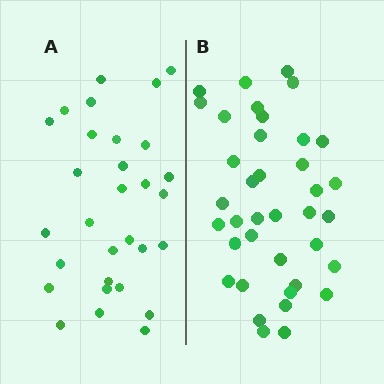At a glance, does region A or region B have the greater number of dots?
Region B (the right region) has more dots.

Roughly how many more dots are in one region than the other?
Region B has roughly 8 or so more dots than region A.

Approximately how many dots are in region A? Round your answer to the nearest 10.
About 30 dots.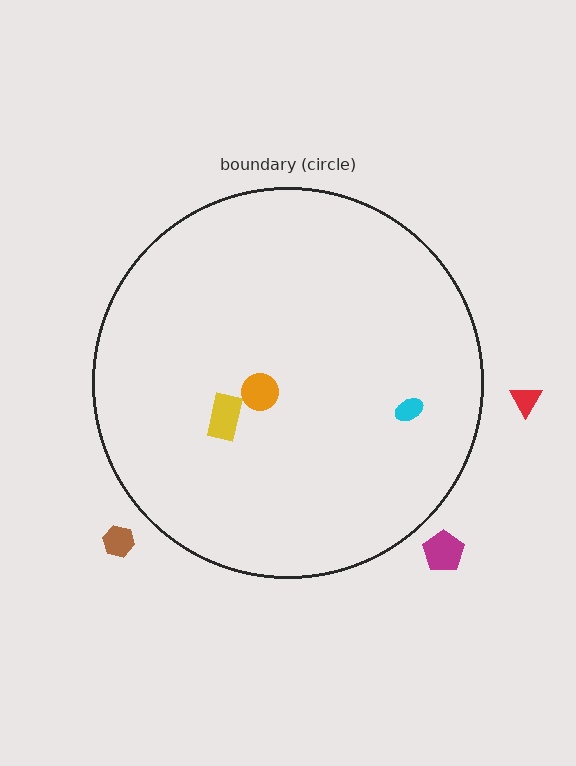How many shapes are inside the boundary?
3 inside, 3 outside.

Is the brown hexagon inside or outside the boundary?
Outside.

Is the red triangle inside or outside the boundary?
Outside.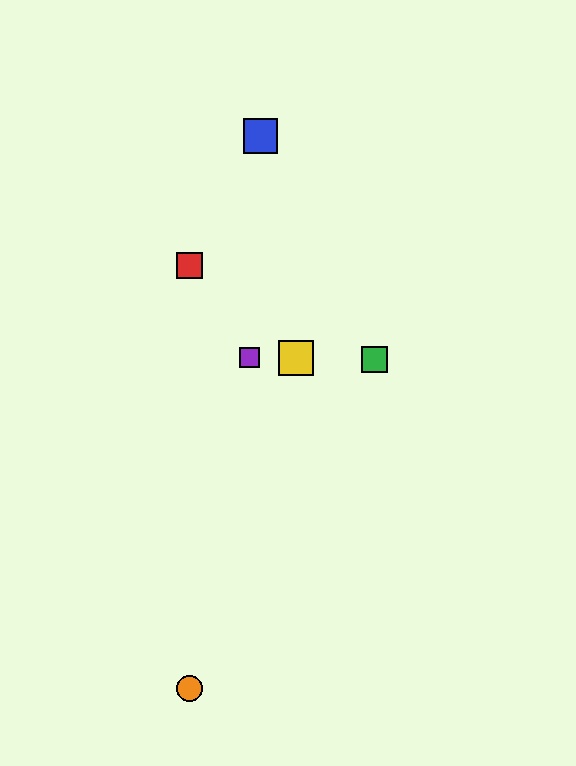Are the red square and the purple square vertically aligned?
No, the red square is at x≈190 and the purple square is at x≈249.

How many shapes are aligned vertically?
2 shapes (the red square, the orange circle) are aligned vertically.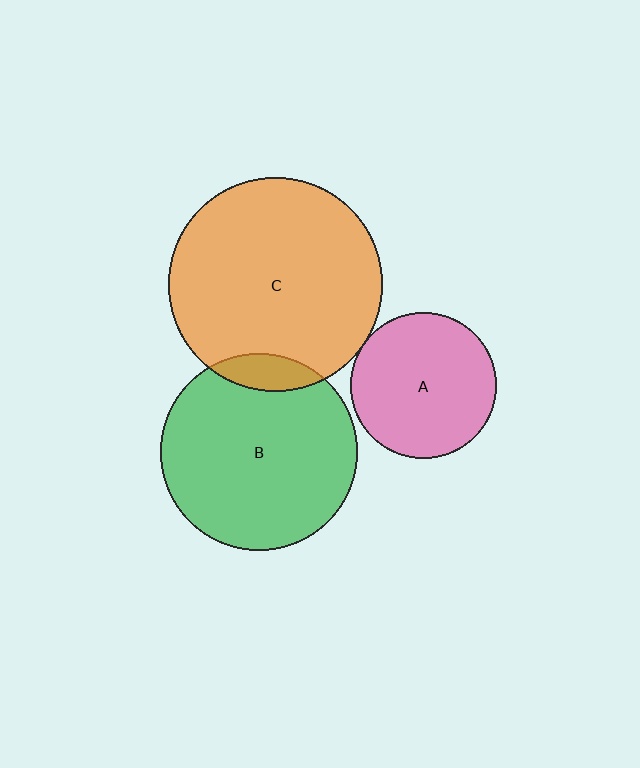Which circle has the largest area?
Circle C (orange).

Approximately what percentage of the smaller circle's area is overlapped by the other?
Approximately 10%.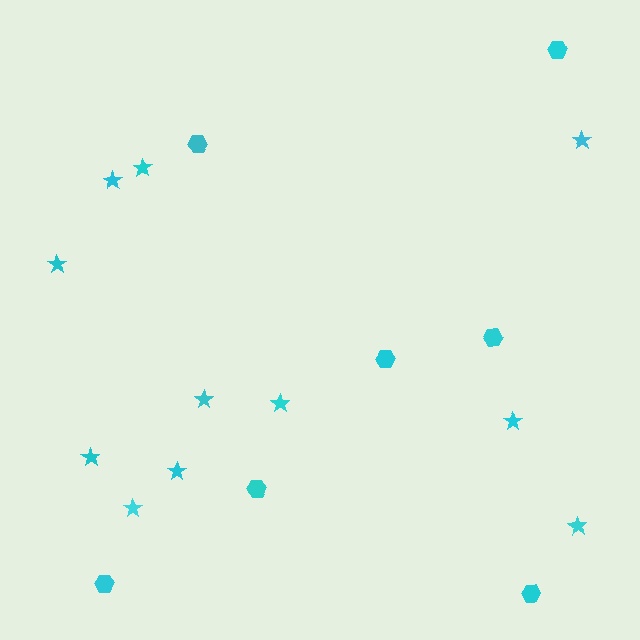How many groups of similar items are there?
There are 2 groups: one group of hexagons (7) and one group of stars (11).